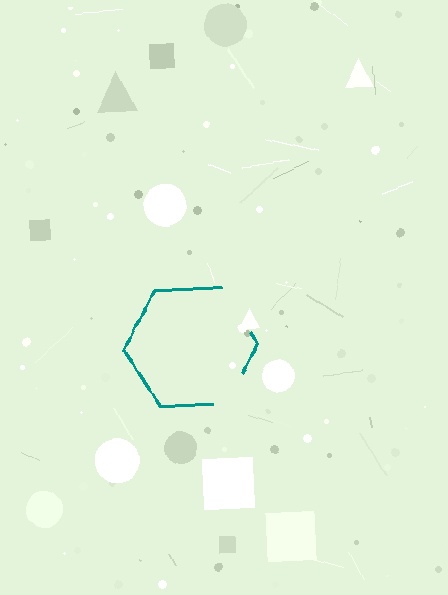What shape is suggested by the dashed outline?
The dashed outline suggests a hexagon.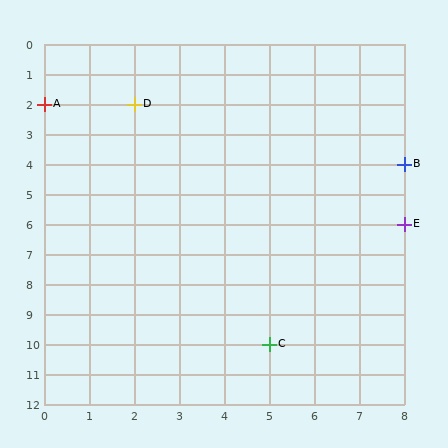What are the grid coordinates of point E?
Point E is at grid coordinates (8, 6).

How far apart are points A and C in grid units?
Points A and C are 5 columns and 8 rows apart (about 9.4 grid units diagonally).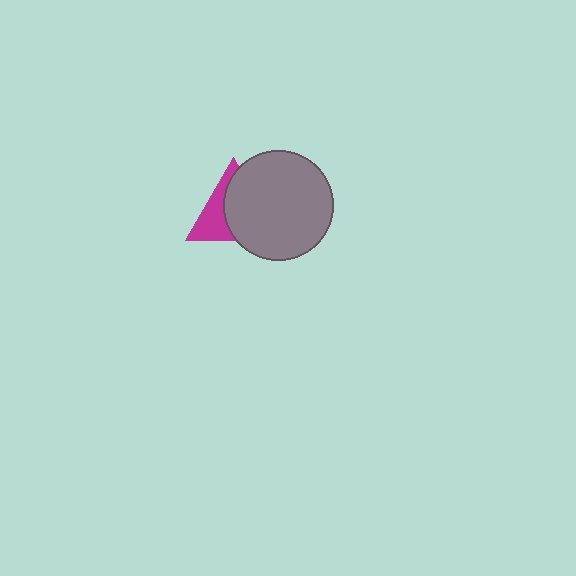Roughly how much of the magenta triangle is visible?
A small part of it is visible (roughly 40%).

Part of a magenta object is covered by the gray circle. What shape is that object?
It is a triangle.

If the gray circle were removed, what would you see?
You would see the complete magenta triangle.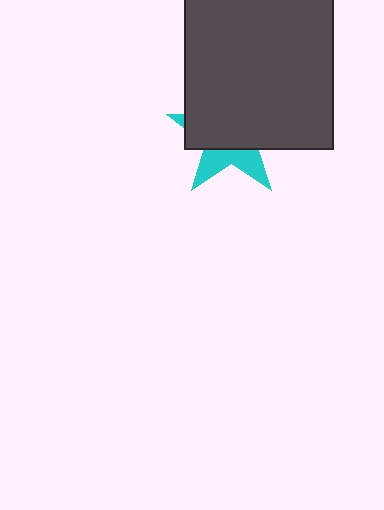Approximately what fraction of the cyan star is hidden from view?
Roughly 66% of the cyan star is hidden behind the dark gray rectangle.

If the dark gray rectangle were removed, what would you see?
You would see the complete cyan star.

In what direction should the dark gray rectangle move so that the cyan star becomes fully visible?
The dark gray rectangle should move up. That is the shortest direction to clear the overlap and leave the cyan star fully visible.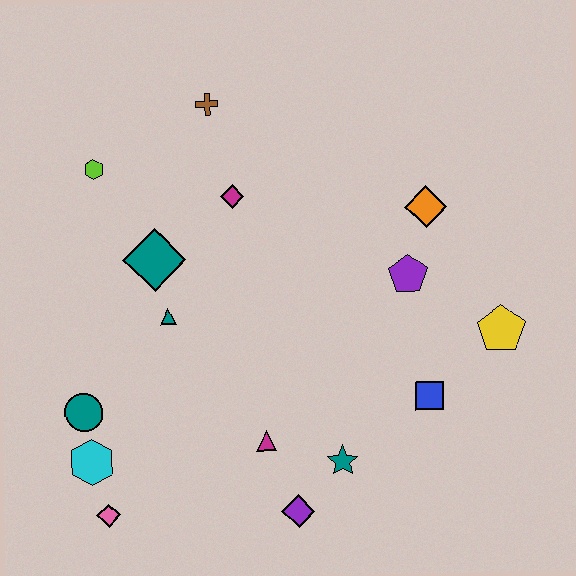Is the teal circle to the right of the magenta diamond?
No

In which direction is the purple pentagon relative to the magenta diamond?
The purple pentagon is to the right of the magenta diamond.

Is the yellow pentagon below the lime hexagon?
Yes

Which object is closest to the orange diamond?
The purple pentagon is closest to the orange diamond.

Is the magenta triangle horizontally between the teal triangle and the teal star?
Yes